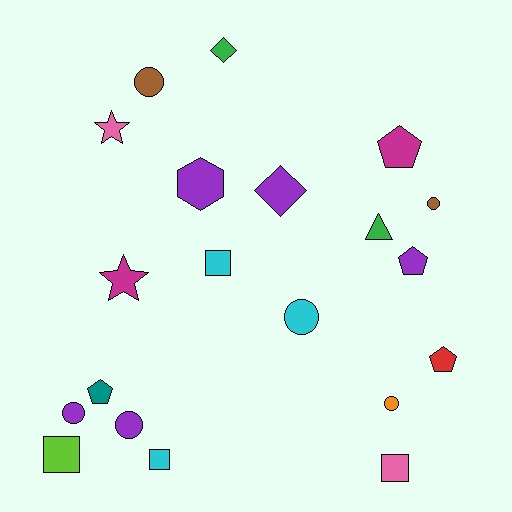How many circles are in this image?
There are 6 circles.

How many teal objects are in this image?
There is 1 teal object.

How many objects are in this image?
There are 20 objects.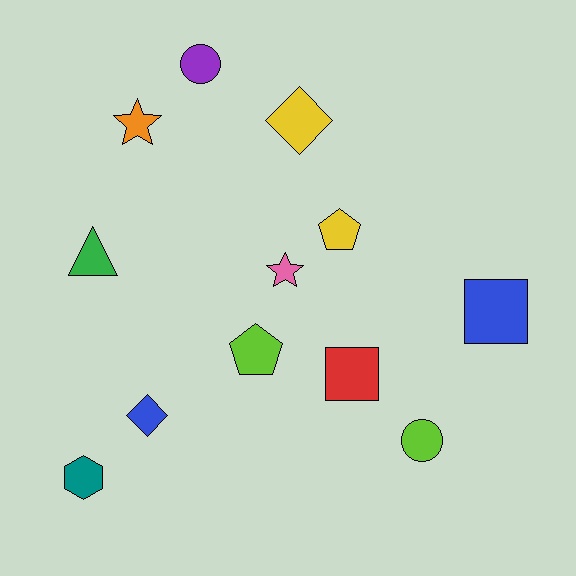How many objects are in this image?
There are 12 objects.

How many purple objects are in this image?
There is 1 purple object.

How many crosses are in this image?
There are no crosses.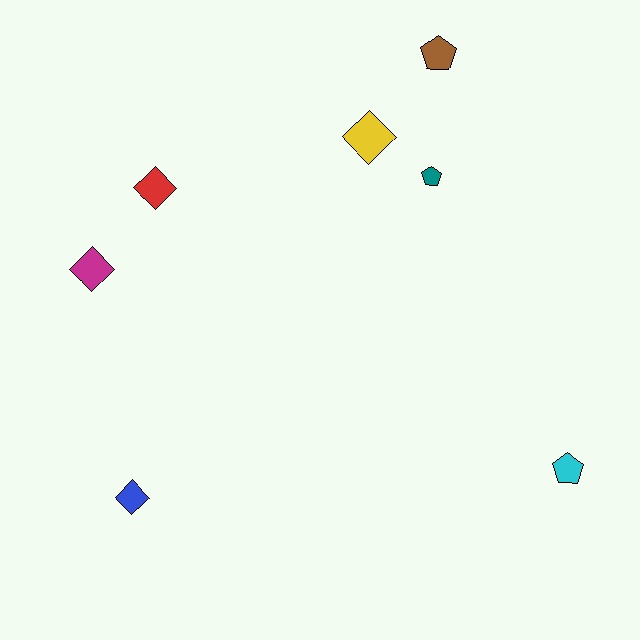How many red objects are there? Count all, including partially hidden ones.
There is 1 red object.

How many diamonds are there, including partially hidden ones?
There are 4 diamonds.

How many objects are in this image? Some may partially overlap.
There are 7 objects.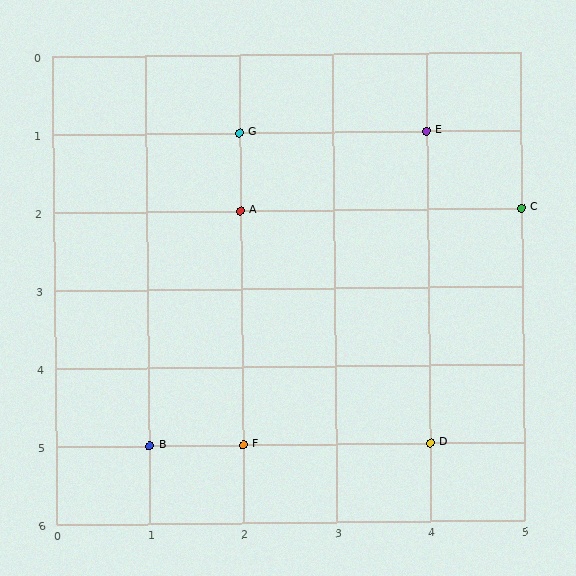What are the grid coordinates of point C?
Point C is at grid coordinates (5, 2).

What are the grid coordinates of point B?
Point B is at grid coordinates (1, 5).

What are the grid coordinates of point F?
Point F is at grid coordinates (2, 5).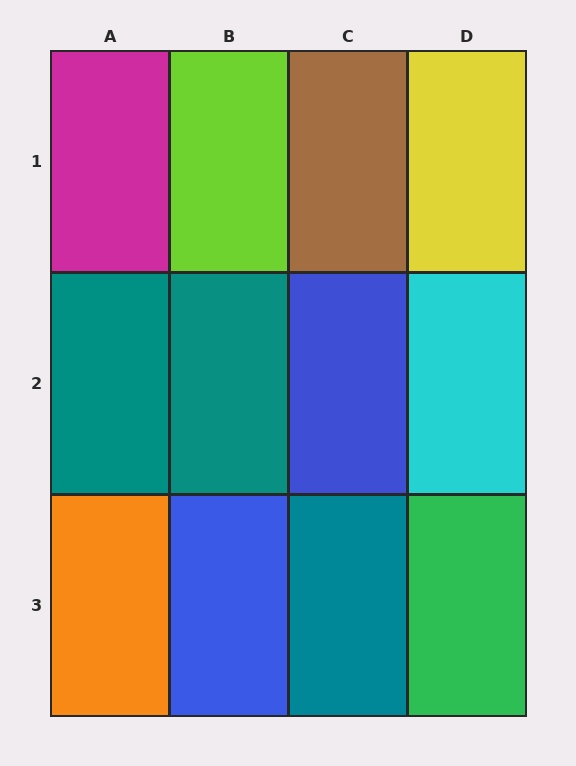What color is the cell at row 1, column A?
Magenta.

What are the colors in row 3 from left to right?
Orange, blue, teal, green.